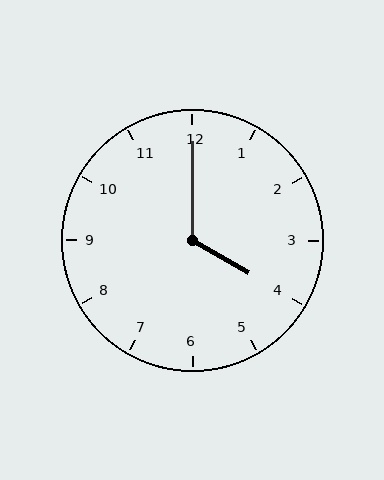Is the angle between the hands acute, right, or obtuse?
It is obtuse.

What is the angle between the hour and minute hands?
Approximately 120 degrees.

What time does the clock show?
4:00.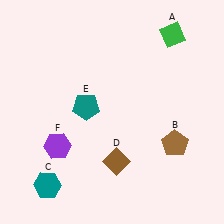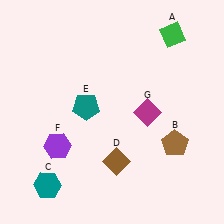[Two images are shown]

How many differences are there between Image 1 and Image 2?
There is 1 difference between the two images.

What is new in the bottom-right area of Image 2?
A magenta diamond (G) was added in the bottom-right area of Image 2.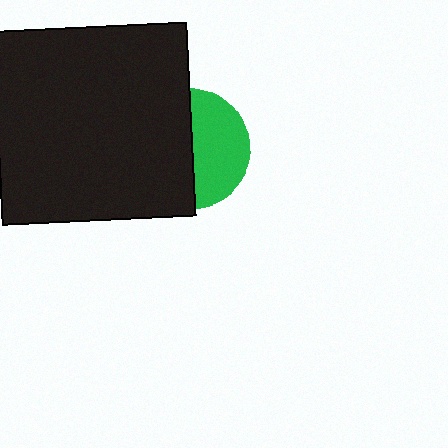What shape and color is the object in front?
The object in front is a black square.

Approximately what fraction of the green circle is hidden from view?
Roughly 54% of the green circle is hidden behind the black square.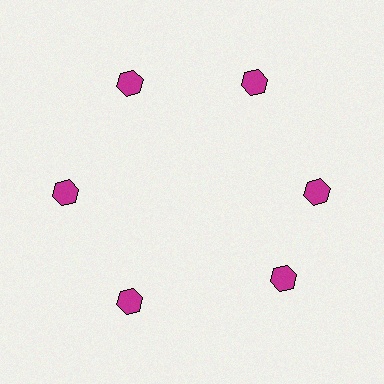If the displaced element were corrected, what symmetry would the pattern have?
It would have 6-fold rotational symmetry — the pattern would map onto itself every 60 degrees.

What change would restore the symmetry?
The symmetry would be restored by rotating it back into even spacing with its neighbors so that all 6 hexagons sit at equal angles and equal distance from the center.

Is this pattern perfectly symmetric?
No. The 6 magenta hexagons are arranged in a ring, but one element near the 5 o'clock position is rotated out of alignment along the ring, breaking the 6-fold rotational symmetry.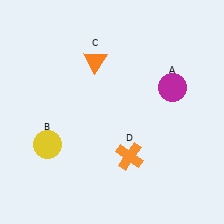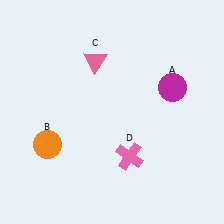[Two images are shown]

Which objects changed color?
B changed from yellow to orange. C changed from orange to pink. D changed from orange to pink.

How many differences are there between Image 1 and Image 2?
There are 3 differences between the two images.